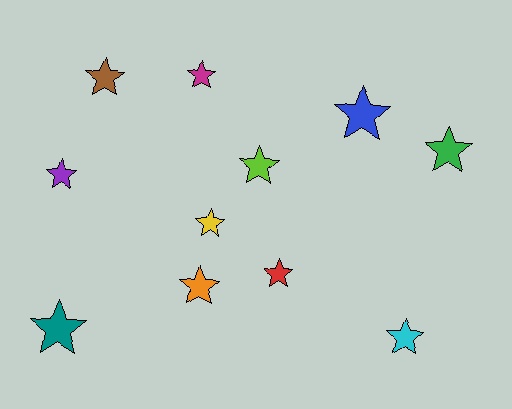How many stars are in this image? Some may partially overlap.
There are 11 stars.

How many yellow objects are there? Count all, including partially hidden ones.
There is 1 yellow object.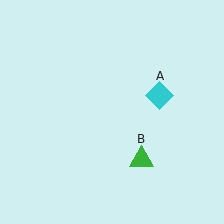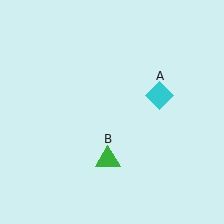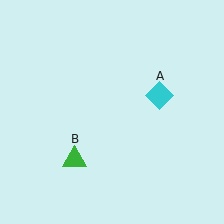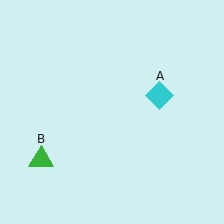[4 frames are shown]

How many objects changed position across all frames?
1 object changed position: green triangle (object B).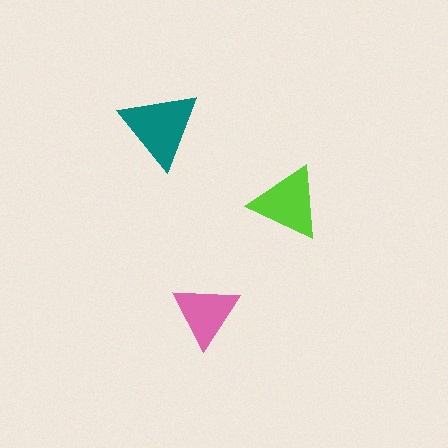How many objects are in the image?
There are 3 objects in the image.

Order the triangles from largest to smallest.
the teal one, the lime one, the pink one.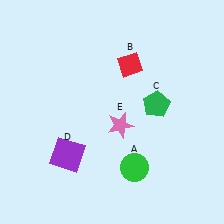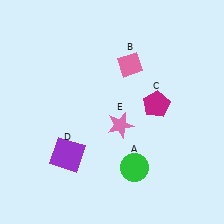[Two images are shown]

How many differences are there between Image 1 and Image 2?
There are 2 differences between the two images.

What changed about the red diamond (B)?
In Image 1, B is red. In Image 2, it changed to pink.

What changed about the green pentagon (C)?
In Image 1, C is green. In Image 2, it changed to magenta.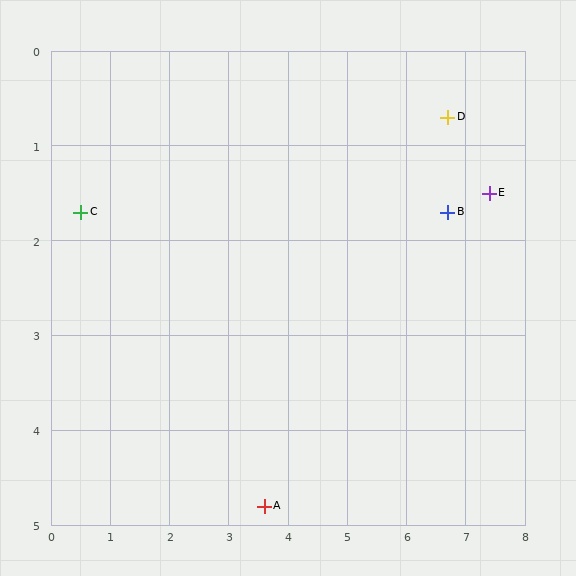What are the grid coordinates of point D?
Point D is at approximately (6.7, 0.7).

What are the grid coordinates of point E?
Point E is at approximately (7.4, 1.5).